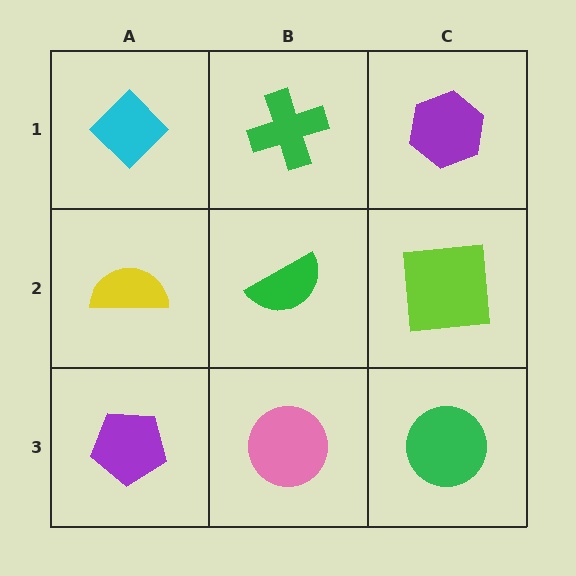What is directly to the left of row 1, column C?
A green cross.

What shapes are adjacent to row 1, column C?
A lime square (row 2, column C), a green cross (row 1, column B).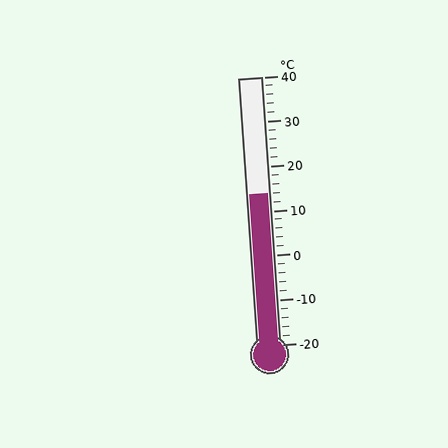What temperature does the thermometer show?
The thermometer shows approximately 14°C.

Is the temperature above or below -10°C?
The temperature is above -10°C.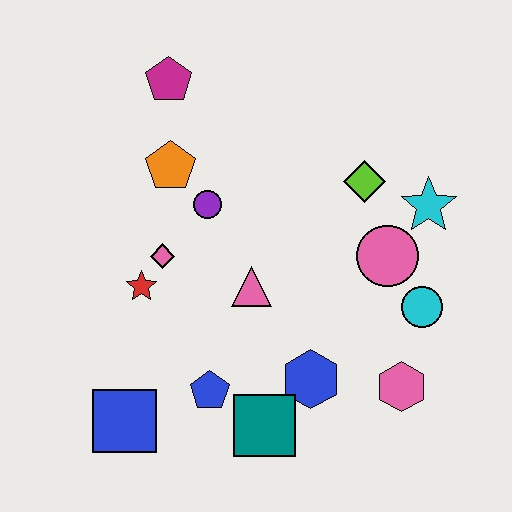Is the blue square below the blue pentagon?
Yes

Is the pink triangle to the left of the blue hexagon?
Yes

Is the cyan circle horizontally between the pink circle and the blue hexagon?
No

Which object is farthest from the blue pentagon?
The magenta pentagon is farthest from the blue pentagon.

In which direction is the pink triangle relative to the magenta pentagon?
The pink triangle is below the magenta pentagon.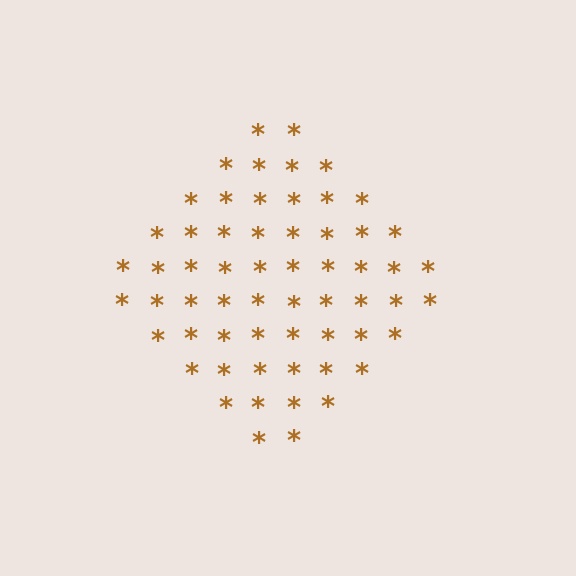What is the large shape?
The large shape is a diamond.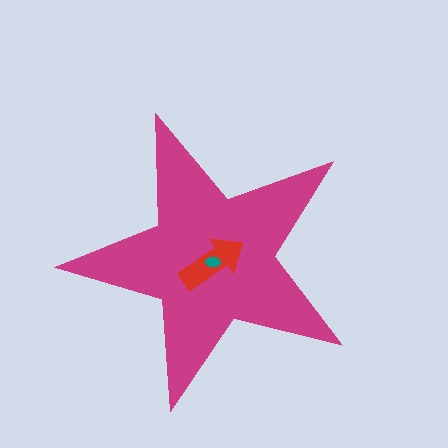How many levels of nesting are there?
3.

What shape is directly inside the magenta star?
The red arrow.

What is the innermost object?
The teal ellipse.